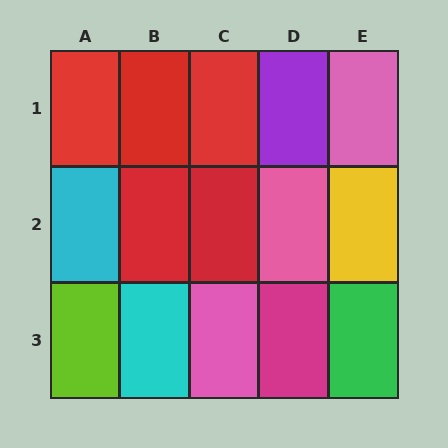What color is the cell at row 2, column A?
Cyan.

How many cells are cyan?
2 cells are cyan.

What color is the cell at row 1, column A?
Red.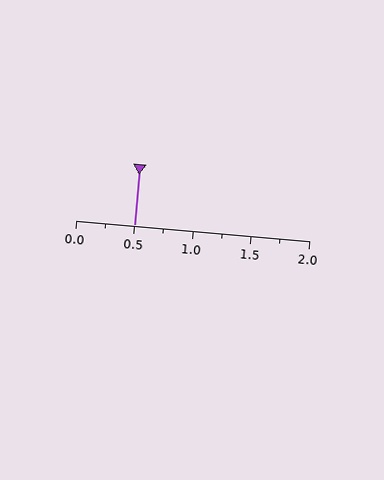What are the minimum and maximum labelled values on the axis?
The axis runs from 0.0 to 2.0.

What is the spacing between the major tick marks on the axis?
The major ticks are spaced 0.5 apart.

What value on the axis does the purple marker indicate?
The marker indicates approximately 0.5.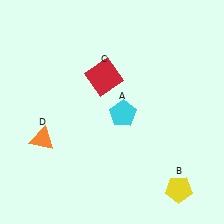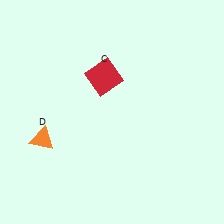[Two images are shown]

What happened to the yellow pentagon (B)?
The yellow pentagon (B) was removed in Image 2. It was in the bottom-right area of Image 1.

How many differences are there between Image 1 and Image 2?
There are 2 differences between the two images.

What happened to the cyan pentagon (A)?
The cyan pentagon (A) was removed in Image 2. It was in the bottom-right area of Image 1.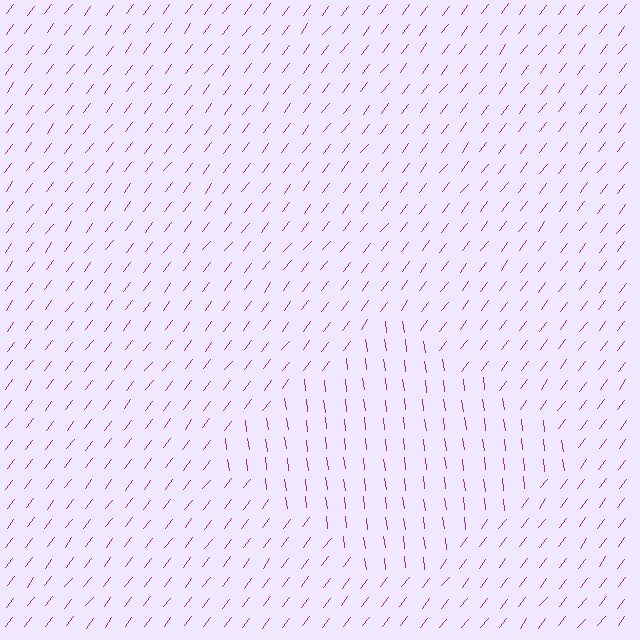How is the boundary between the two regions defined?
The boundary is defined purely by a change in line orientation (approximately 45 degrees difference). All lines are the same color and thickness.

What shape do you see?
I see a diamond.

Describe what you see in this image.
The image is filled with small purple line segments. A diamond region in the image has lines oriented differently from the surrounding lines, creating a visible texture boundary.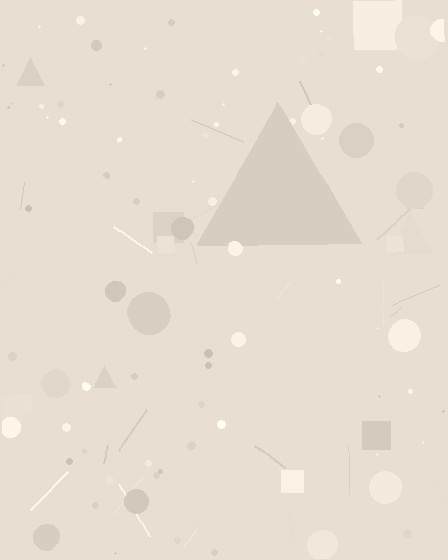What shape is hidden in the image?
A triangle is hidden in the image.